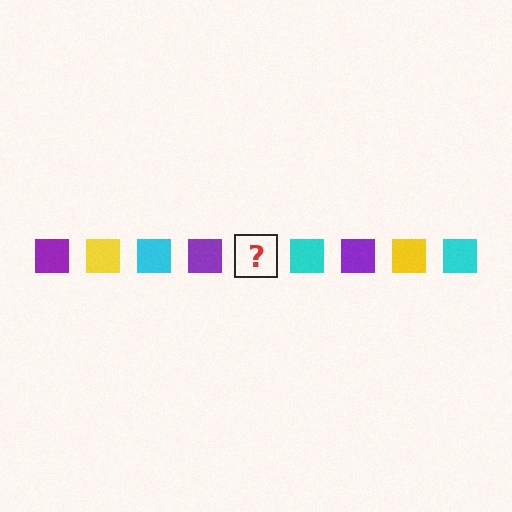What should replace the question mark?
The question mark should be replaced with a yellow square.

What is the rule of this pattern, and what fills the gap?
The rule is that the pattern cycles through purple, yellow, cyan squares. The gap should be filled with a yellow square.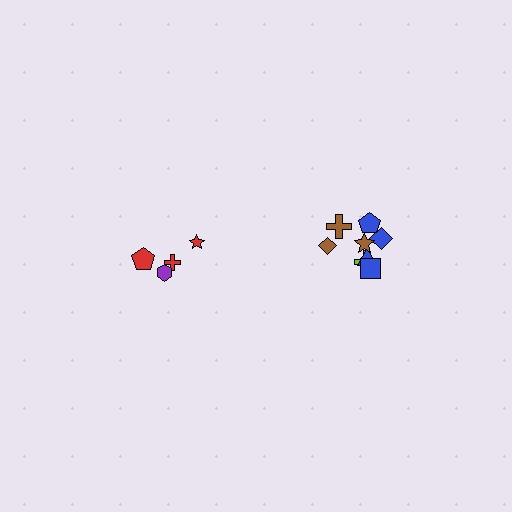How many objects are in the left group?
There are 4 objects.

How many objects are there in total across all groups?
There are 12 objects.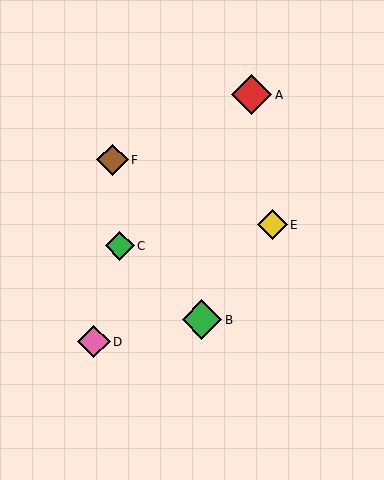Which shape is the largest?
The red diamond (labeled A) is the largest.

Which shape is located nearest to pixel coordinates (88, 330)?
The pink diamond (labeled D) at (94, 342) is nearest to that location.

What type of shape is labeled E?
Shape E is a yellow diamond.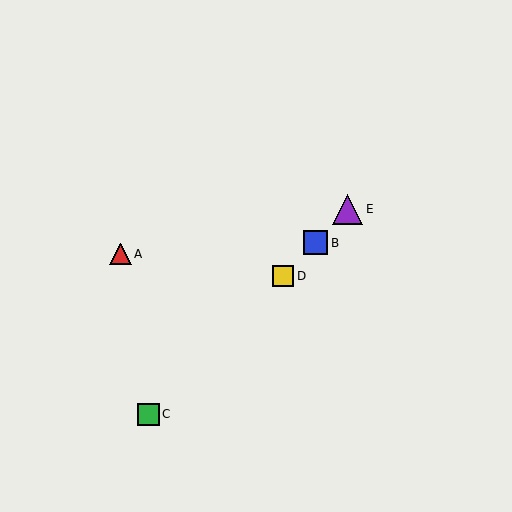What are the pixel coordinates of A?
Object A is at (120, 254).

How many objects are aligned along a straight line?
4 objects (B, C, D, E) are aligned along a straight line.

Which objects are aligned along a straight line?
Objects B, C, D, E are aligned along a straight line.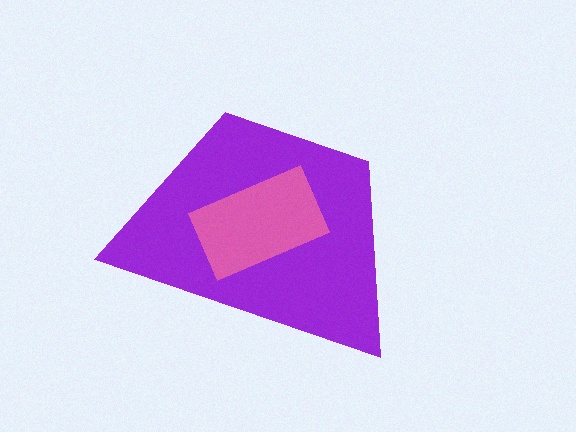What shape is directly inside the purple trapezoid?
The pink rectangle.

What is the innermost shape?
The pink rectangle.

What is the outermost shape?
The purple trapezoid.